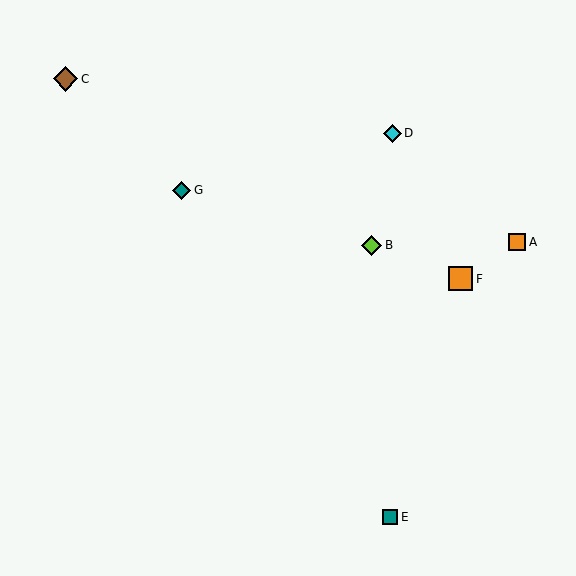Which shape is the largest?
The brown diamond (labeled C) is the largest.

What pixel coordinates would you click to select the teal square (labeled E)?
Click at (390, 517) to select the teal square E.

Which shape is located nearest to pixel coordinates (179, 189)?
The teal diamond (labeled G) at (182, 190) is nearest to that location.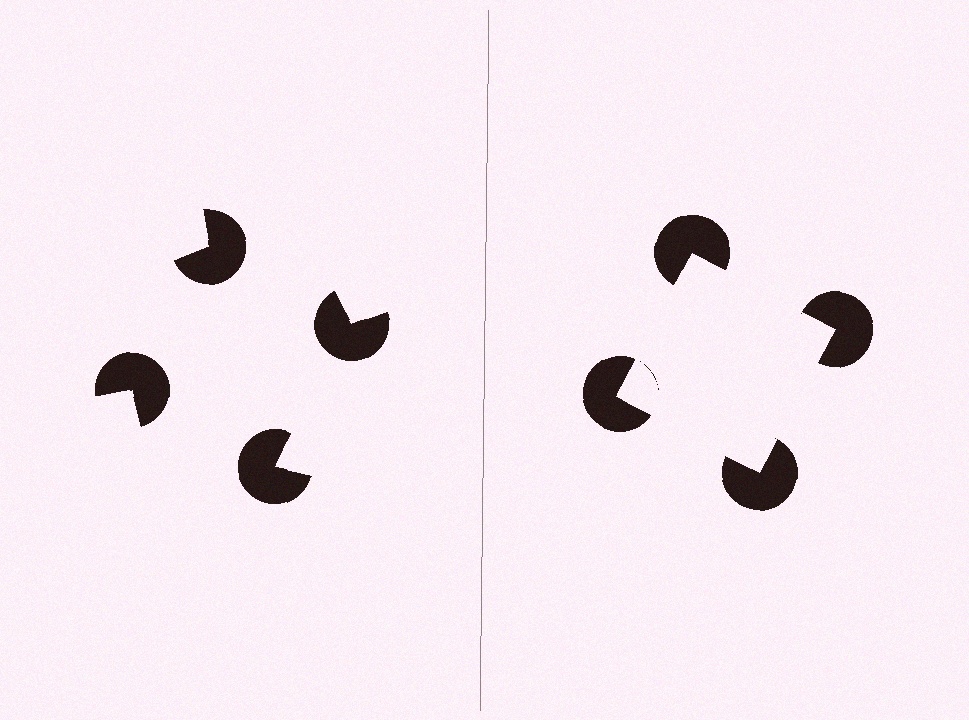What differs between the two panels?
The pac-man discs are positioned identically on both sides; only the wedge orientations differ. On the right they align to a square; on the left they are misaligned.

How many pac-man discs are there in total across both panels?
8 — 4 on each side.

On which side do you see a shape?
An illusory square appears on the right side. On the left side the wedge cuts are rotated, so no coherent shape forms.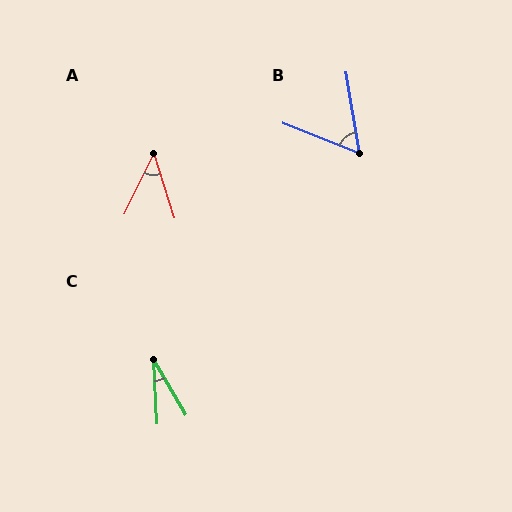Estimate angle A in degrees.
Approximately 43 degrees.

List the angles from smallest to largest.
C (27°), A (43°), B (59°).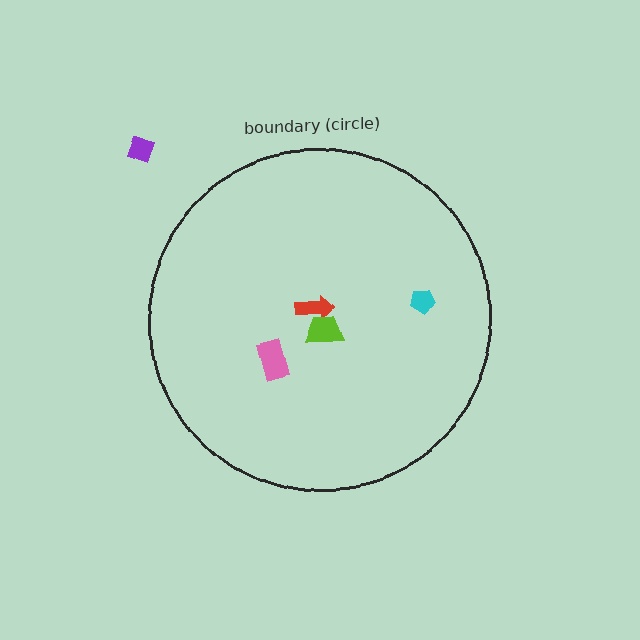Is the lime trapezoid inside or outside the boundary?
Inside.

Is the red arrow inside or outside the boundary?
Inside.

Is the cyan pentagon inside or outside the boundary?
Inside.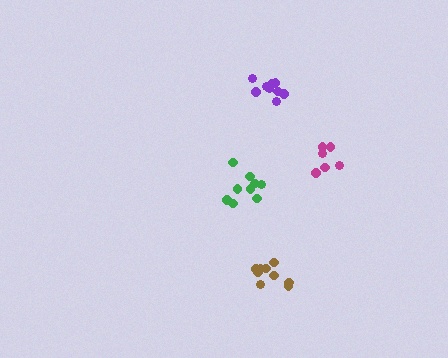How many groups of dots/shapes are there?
There are 4 groups.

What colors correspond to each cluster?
The clusters are colored: magenta, green, purple, brown.